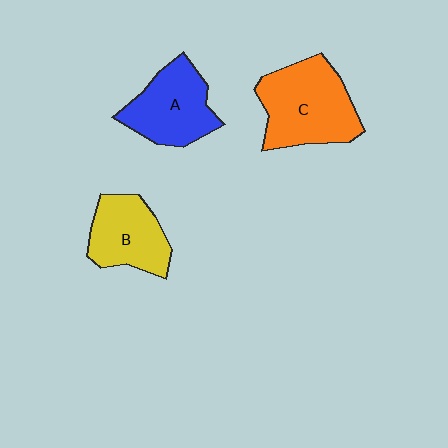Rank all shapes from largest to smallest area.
From largest to smallest: C (orange), A (blue), B (yellow).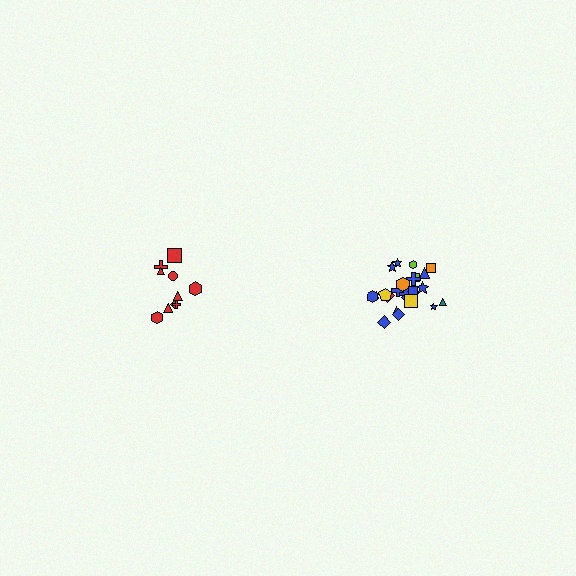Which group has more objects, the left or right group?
The right group.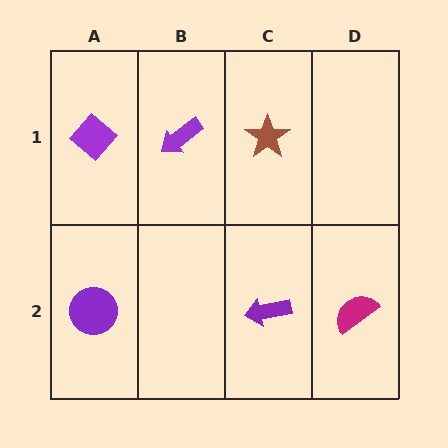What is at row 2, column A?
A purple circle.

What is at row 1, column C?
A brown star.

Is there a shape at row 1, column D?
No, that cell is empty.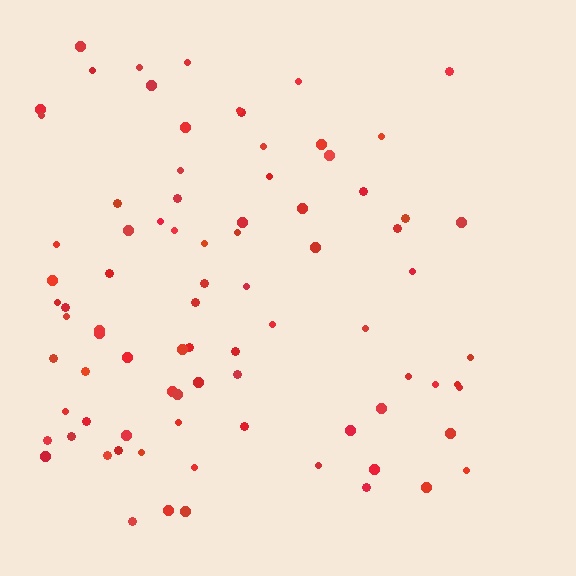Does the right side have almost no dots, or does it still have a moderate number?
Still a moderate number, just noticeably fewer than the left.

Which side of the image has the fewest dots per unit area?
The right.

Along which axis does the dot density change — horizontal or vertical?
Horizontal.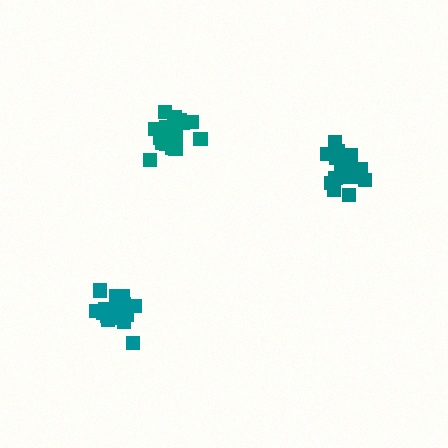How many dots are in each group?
Group 1: 16 dots, Group 2: 18 dots, Group 3: 15 dots (49 total).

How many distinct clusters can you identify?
There are 3 distinct clusters.